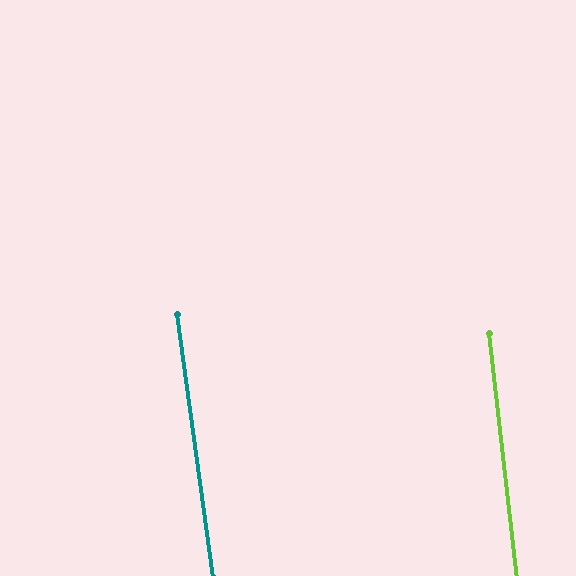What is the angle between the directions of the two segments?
Approximately 1 degree.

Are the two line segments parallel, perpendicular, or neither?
Parallel — their directions differ by only 1.4°.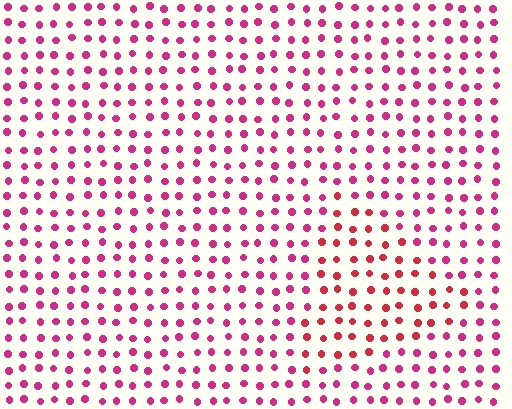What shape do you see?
I see a triangle.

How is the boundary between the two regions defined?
The boundary is defined purely by a slight shift in hue (about 26 degrees). Spacing, size, and orientation are identical on both sides.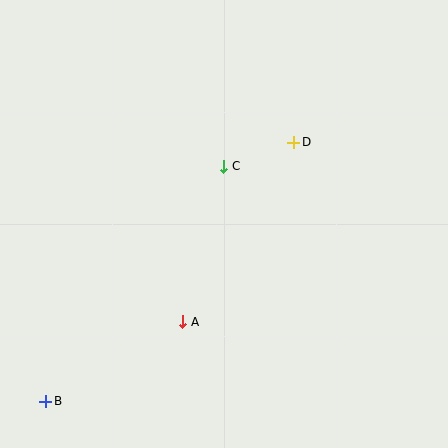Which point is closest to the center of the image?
Point C at (224, 166) is closest to the center.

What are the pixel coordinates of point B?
Point B is at (46, 401).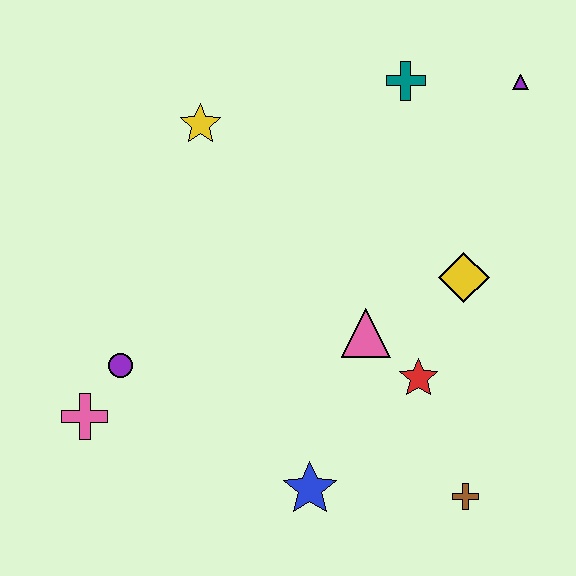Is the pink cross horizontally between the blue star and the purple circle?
No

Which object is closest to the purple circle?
The pink cross is closest to the purple circle.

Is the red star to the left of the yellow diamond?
Yes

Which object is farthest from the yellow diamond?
The pink cross is farthest from the yellow diamond.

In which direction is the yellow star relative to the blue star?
The yellow star is above the blue star.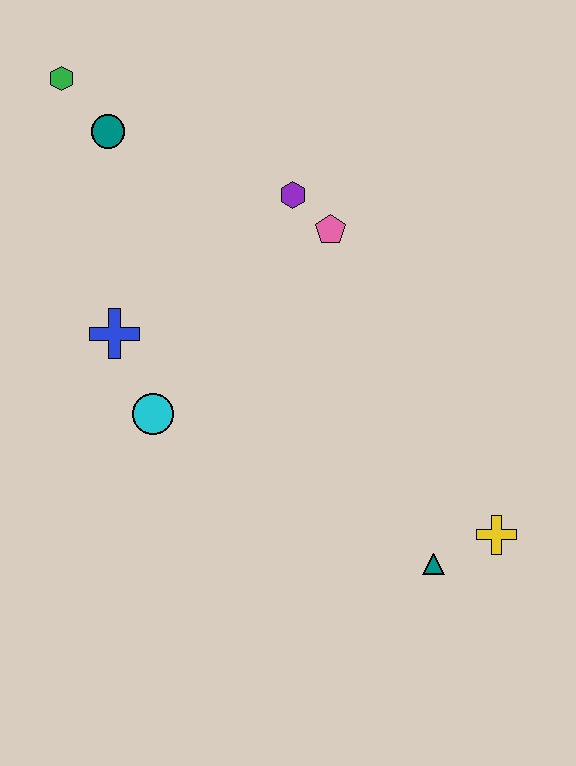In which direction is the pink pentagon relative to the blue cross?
The pink pentagon is to the right of the blue cross.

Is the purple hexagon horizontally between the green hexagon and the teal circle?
No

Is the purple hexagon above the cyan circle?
Yes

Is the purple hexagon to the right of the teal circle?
Yes